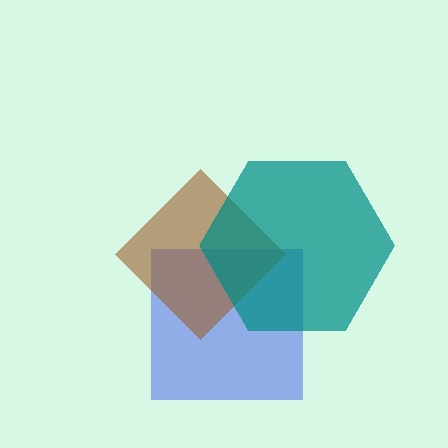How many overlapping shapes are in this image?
There are 3 overlapping shapes in the image.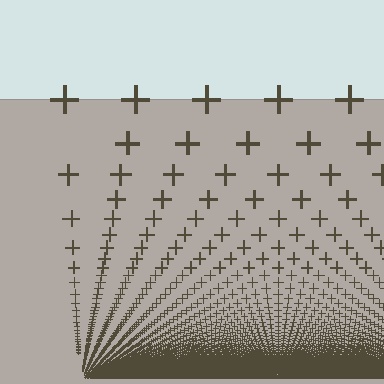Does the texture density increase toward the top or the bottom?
Density increases toward the bottom.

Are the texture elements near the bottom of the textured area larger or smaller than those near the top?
Smaller. The gradient is inverted — elements near the bottom are smaller and denser.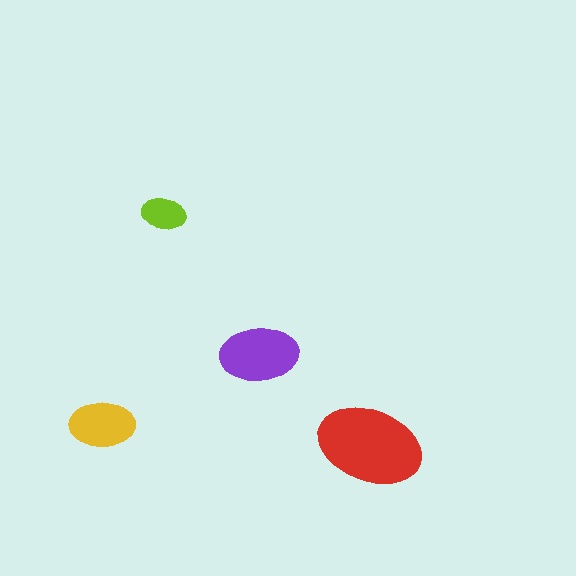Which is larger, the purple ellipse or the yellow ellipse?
The purple one.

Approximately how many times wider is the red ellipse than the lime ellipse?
About 2.5 times wider.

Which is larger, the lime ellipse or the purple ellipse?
The purple one.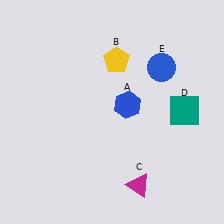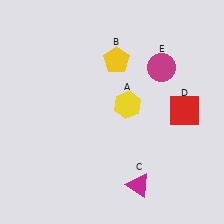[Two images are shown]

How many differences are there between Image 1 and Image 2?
There are 3 differences between the two images.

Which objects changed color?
A changed from blue to yellow. D changed from teal to red. E changed from blue to magenta.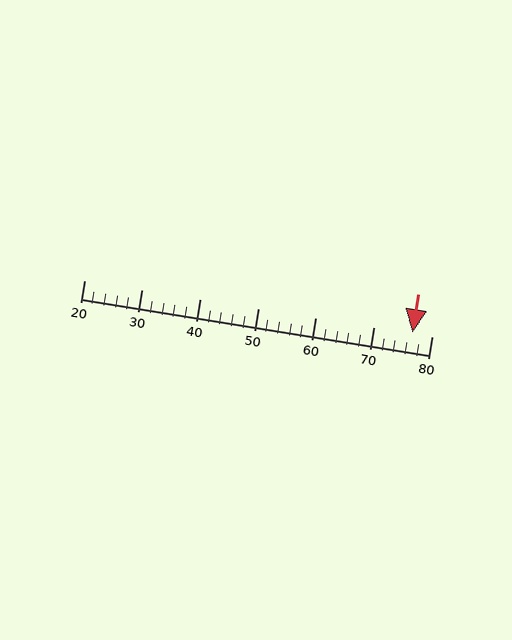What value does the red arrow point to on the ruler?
The red arrow points to approximately 77.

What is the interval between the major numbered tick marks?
The major tick marks are spaced 10 units apart.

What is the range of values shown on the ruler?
The ruler shows values from 20 to 80.